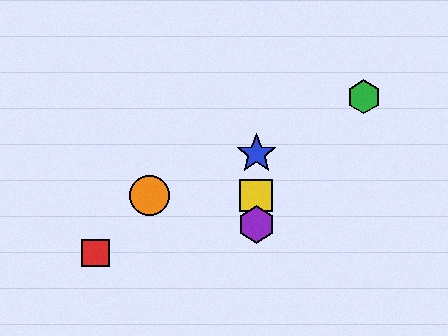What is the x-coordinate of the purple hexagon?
The purple hexagon is at x≈256.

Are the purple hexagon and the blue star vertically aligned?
Yes, both are at x≈256.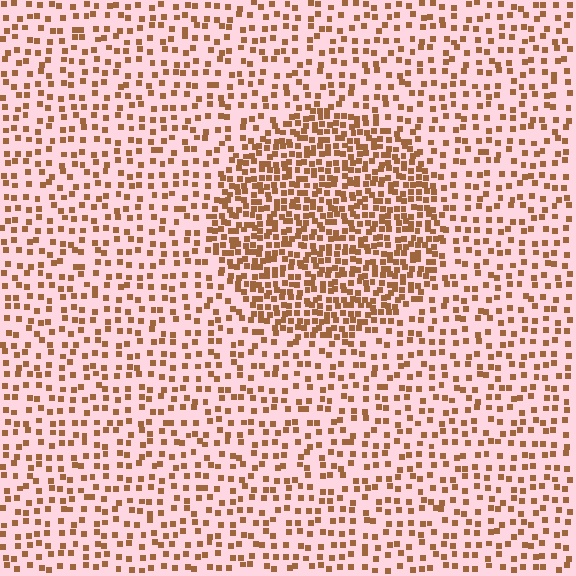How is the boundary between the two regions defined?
The boundary is defined by a change in element density (approximately 2.2x ratio). All elements are the same color, size, and shape.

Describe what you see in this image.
The image contains small brown elements arranged at two different densities. A circle-shaped region is visible where the elements are more densely packed than the surrounding area.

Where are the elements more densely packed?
The elements are more densely packed inside the circle boundary.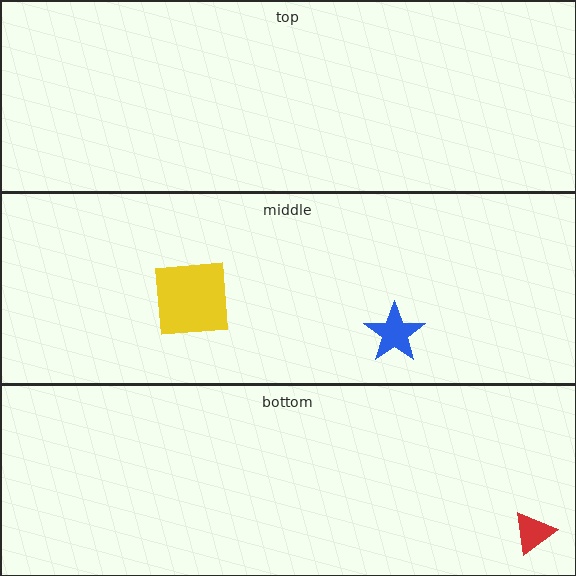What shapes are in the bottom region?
The red triangle.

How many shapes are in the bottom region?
1.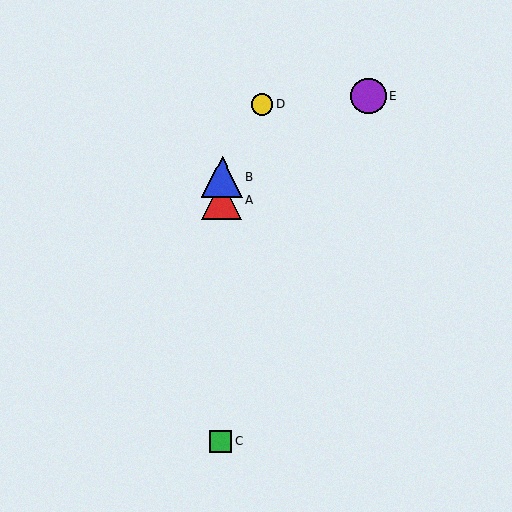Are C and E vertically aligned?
No, C is at x≈221 and E is at x≈368.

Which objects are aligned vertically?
Objects A, B, C are aligned vertically.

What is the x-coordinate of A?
Object A is at x≈222.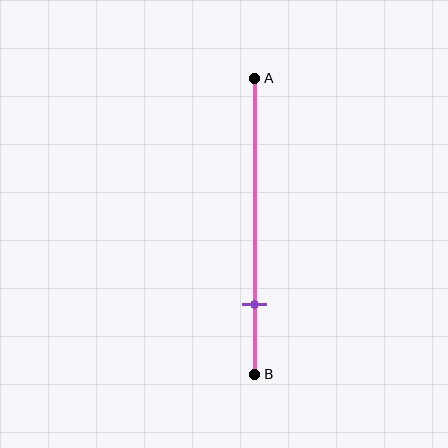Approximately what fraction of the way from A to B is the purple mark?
The purple mark is approximately 75% of the way from A to B.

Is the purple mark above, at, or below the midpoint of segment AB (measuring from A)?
The purple mark is below the midpoint of segment AB.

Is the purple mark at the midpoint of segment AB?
No, the mark is at about 75% from A, not at the 50% midpoint.